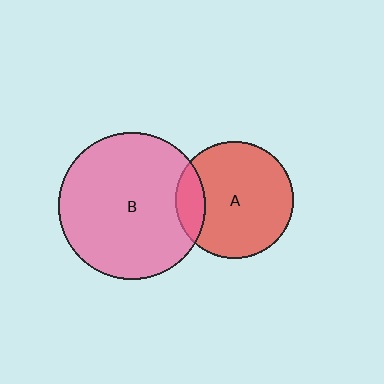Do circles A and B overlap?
Yes.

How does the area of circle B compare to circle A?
Approximately 1.6 times.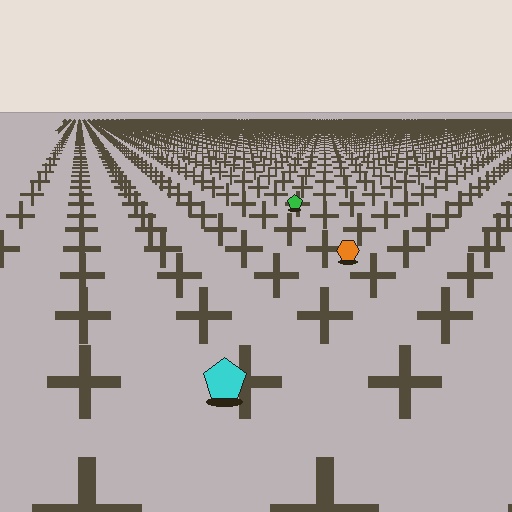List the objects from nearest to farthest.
From nearest to farthest: the cyan pentagon, the orange hexagon, the green pentagon.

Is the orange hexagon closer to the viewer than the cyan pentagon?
No. The cyan pentagon is closer — you can tell from the texture gradient: the ground texture is coarser near it.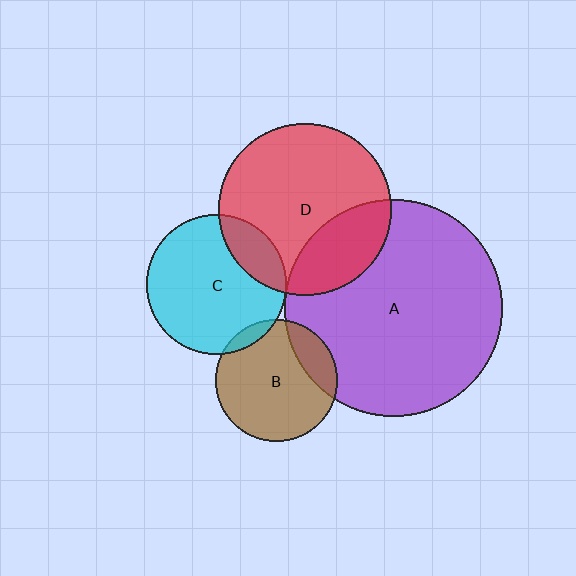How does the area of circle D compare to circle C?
Approximately 1.5 times.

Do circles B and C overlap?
Yes.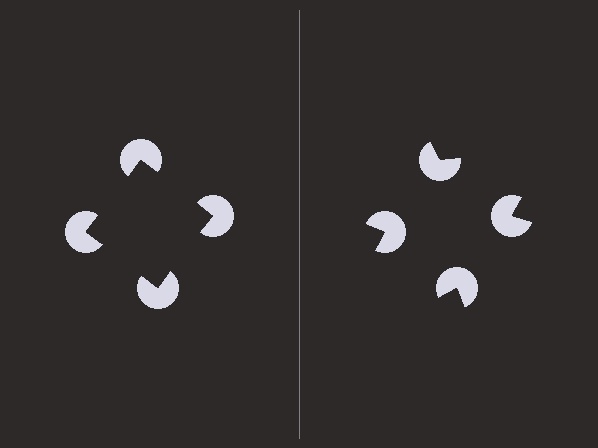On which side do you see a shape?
An illusory square appears on the left side. On the right side the wedge cuts are rotated, so no coherent shape forms.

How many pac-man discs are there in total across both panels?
8 — 4 on each side.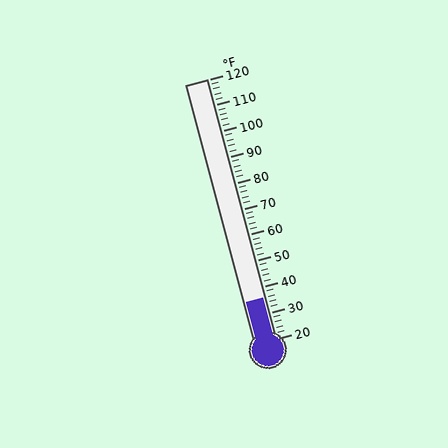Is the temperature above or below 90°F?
The temperature is below 90°F.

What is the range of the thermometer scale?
The thermometer scale ranges from 20°F to 120°F.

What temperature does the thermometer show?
The thermometer shows approximately 36°F.